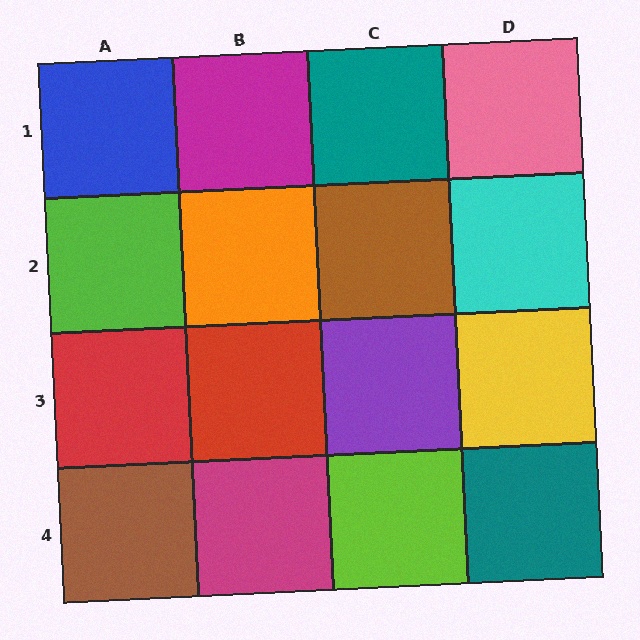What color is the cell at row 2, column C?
Brown.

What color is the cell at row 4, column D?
Teal.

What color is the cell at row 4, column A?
Brown.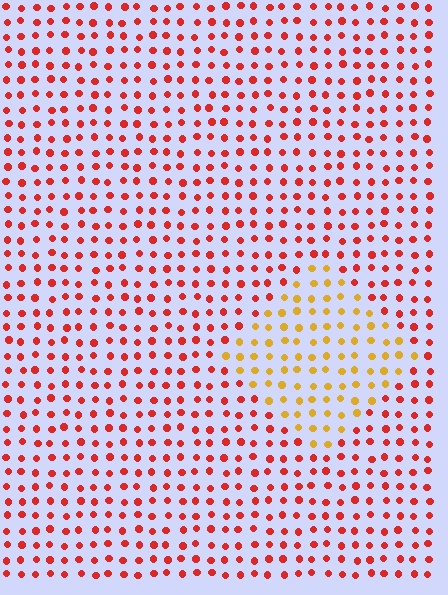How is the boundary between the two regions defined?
The boundary is defined purely by a slight shift in hue (about 43 degrees). Spacing, size, and orientation are identical on both sides.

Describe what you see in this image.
The image is filled with small red elements in a uniform arrangement. A diamond-shaped region is visible where the elements are tinted to a slightly different hue, forming a subtle color boundary.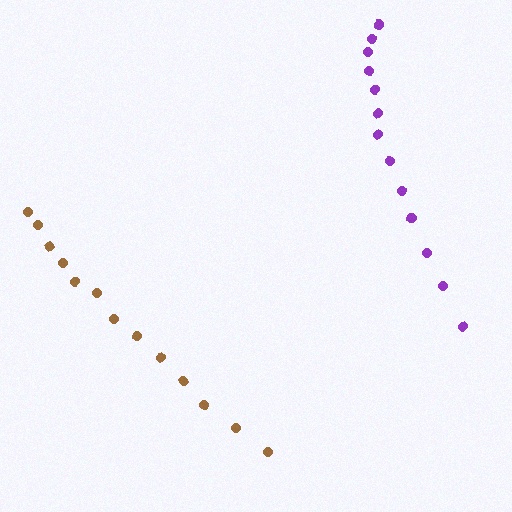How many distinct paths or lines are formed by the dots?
There are 2 distinct paths.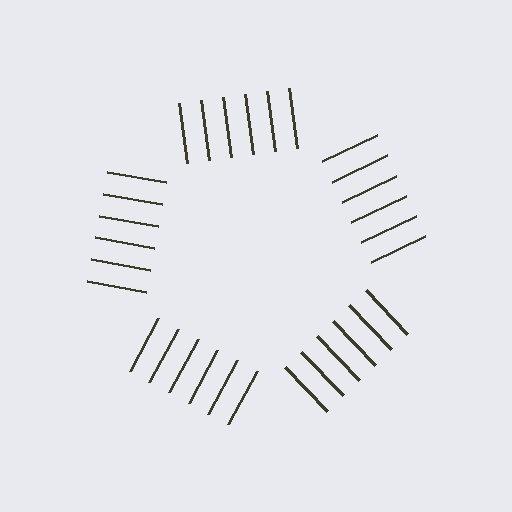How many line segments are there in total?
30 — 6 along each of the 5 edges.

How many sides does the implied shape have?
5 sides — the line-ends trace a pentagon.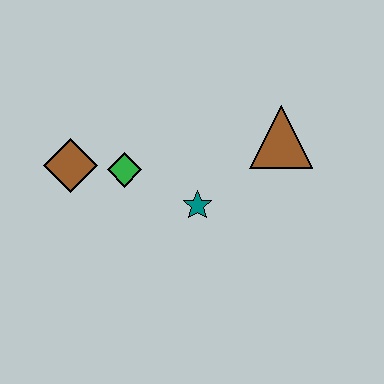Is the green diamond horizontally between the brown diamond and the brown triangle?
Yes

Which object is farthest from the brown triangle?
The brown diamond is farthest from the brown triangle.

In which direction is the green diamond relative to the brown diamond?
The green diamond is to the right of the brown diamond.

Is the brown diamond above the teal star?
Yes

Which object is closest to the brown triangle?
The teal star is closest to the brown triangle.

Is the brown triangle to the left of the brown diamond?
No